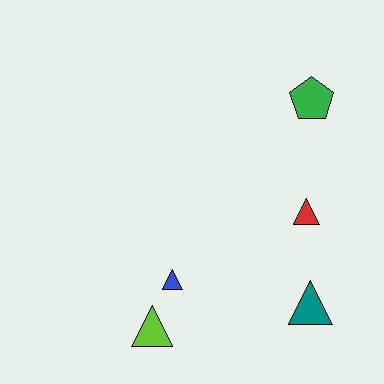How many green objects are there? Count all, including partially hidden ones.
There is 1 green object.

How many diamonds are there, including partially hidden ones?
There are no diamonds.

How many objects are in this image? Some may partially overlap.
There are 5 objects.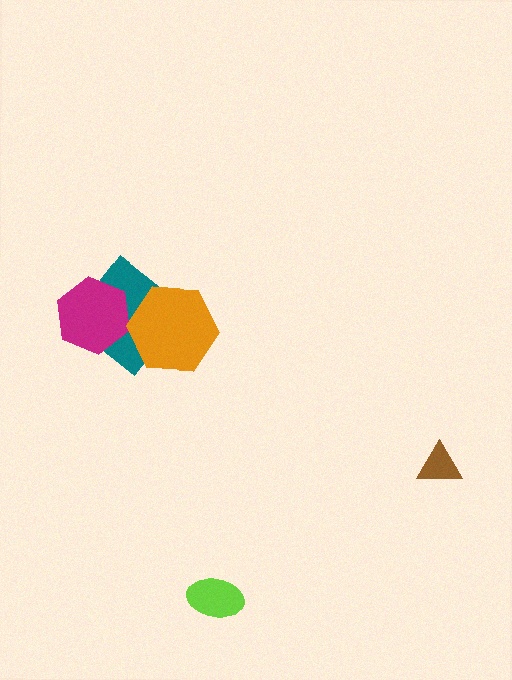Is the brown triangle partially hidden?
No, no other shape covers it.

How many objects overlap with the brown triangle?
0 objects overlap with the brown triangle.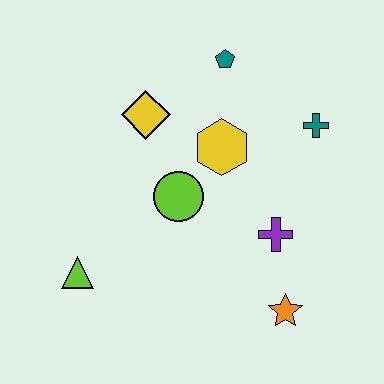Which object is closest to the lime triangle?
The lime circle is closest to the lime triangle.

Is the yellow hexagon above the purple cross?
Yes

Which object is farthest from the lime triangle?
The teal cross is farthest from the lime triangle.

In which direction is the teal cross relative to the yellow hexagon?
The teal cross is to the right of the yellow hexagon.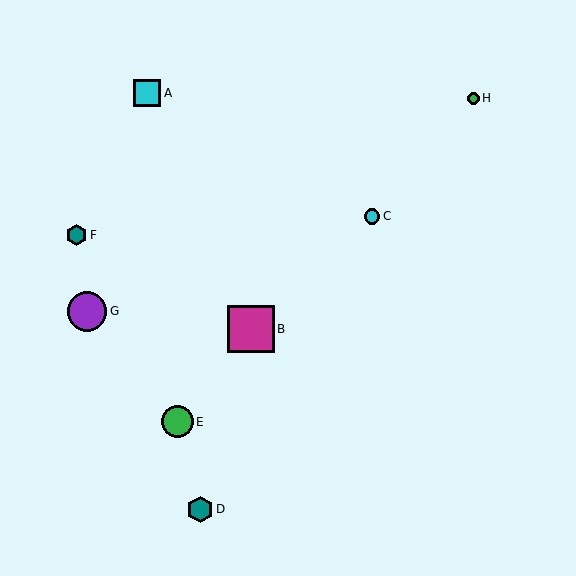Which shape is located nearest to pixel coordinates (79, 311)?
The purple circle (labeled G) at (87, 311) is nearest to that location.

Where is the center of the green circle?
The center of the green circle is at (473, 98).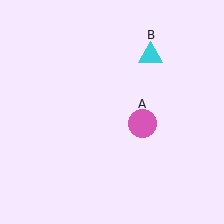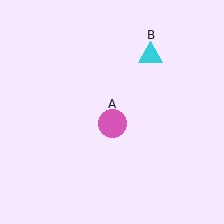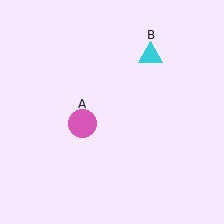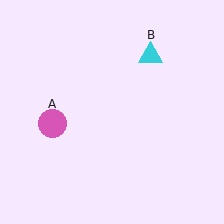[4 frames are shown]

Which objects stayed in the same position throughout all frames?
Cyan triangle (object B) remained stationary.